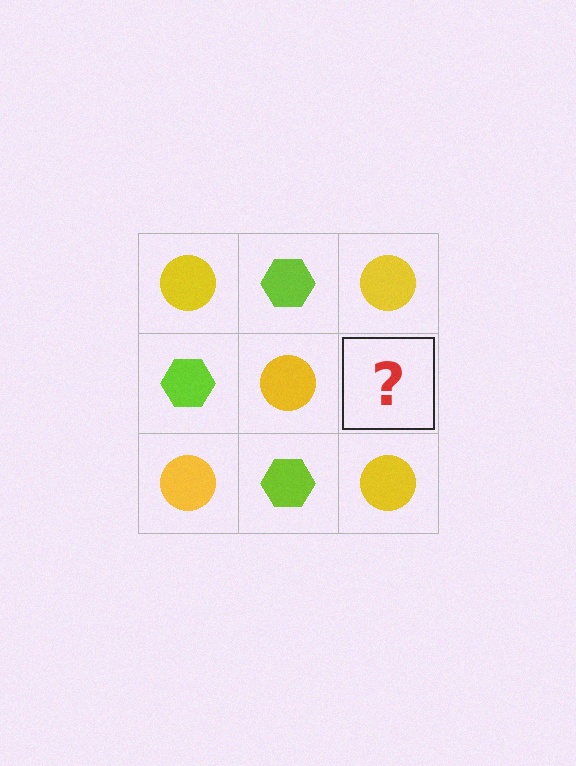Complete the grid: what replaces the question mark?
The question mark should be replaced with a lime hexagon.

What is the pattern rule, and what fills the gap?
The rule is that it alternates yellow circle and lime hexagon in a checkerboard pattern. The gap should be filled with a lime hexagon.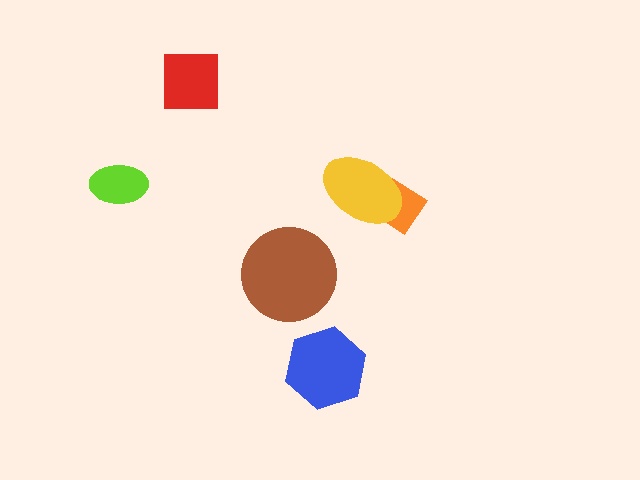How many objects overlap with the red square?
0 objects overlap with the red square.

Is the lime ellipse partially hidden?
No, no other shape covers it.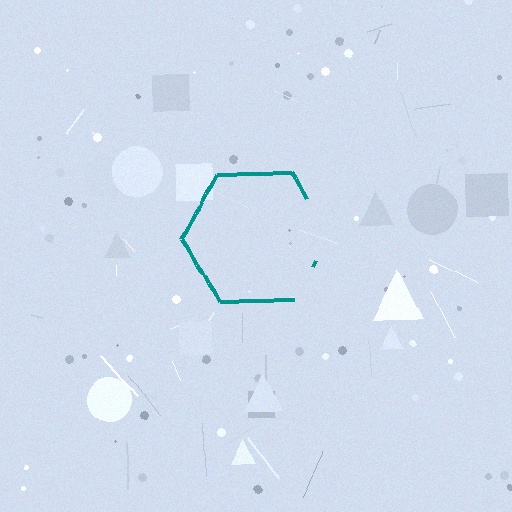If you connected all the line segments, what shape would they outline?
They would outline a hexagon.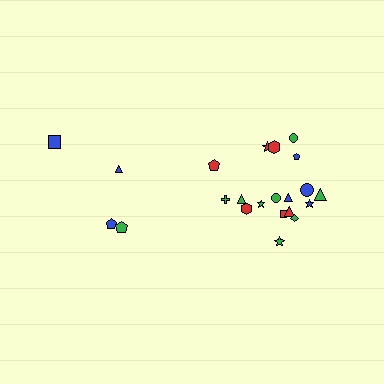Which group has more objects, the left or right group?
The right group.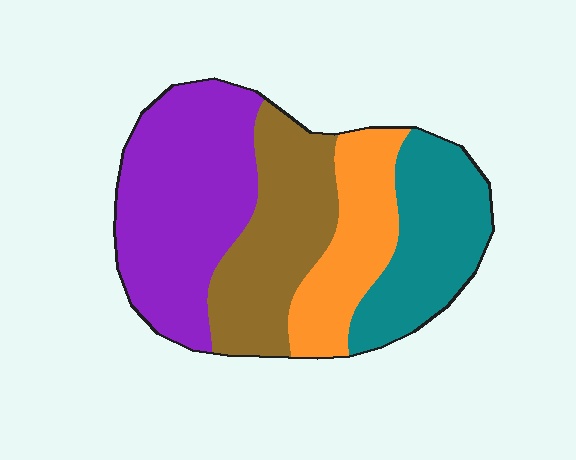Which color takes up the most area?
Purple, at roughly 35%.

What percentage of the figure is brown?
Brown takes up about one quarter (1/4) of the figure.